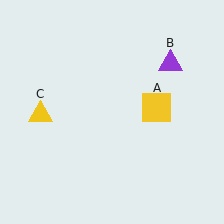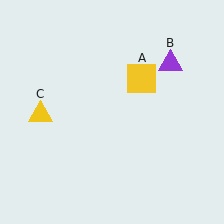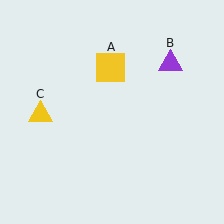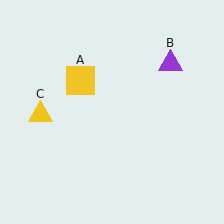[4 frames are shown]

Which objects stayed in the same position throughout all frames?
Purple triangle (object B) and yellow triangle (object C) remained stationary.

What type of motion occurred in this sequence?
The yellow square (object A) rotated counterclockwise around the center of the scene.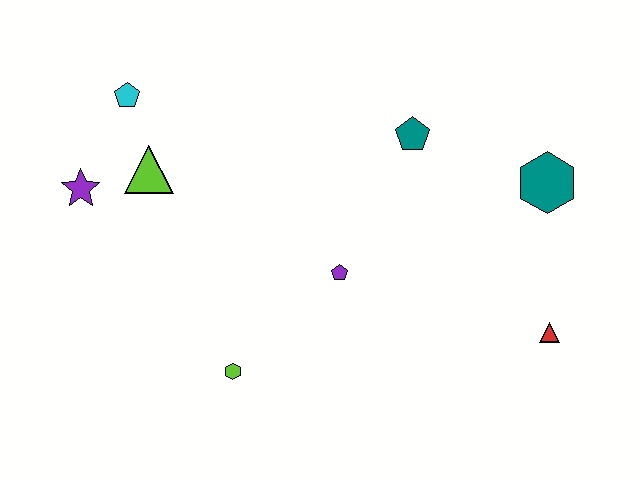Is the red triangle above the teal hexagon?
No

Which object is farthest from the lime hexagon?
The teal hexagon is farthest from the lime hexagon.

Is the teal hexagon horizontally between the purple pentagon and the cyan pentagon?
No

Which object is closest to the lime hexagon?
The purple pentagon is closest to the lime hexagon.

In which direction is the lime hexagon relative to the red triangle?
The lime hexagon is to the left of the red triangle.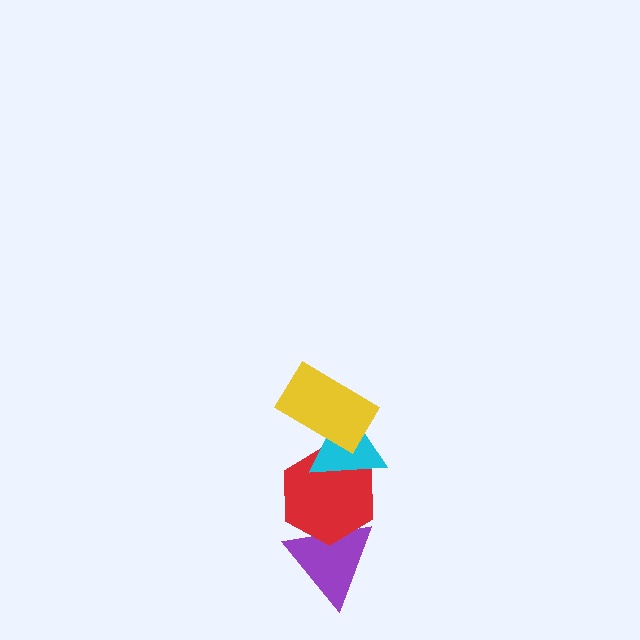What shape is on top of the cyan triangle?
The yellow rectangle is on top of the cyan triangle.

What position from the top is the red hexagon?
The red hexagon is 3rd from the top.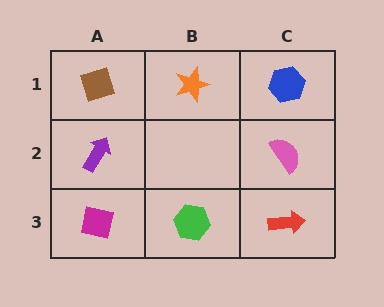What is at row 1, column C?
A blue hexagon.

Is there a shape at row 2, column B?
No, that cell is empty.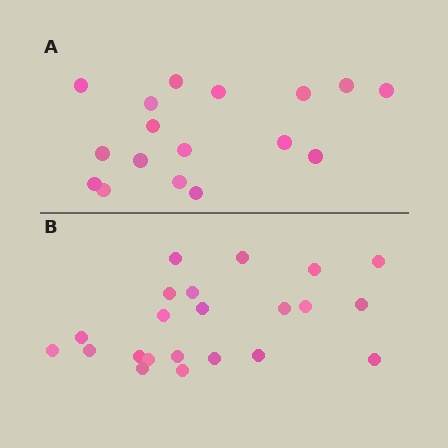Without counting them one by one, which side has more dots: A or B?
Region B (the bottom region) has more dots.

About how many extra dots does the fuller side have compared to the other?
Region B has about 5 more dots than region A.